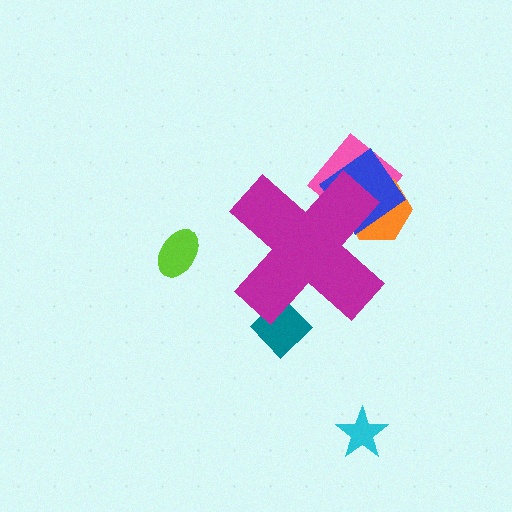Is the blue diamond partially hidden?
Yes, the blue diamond is partially hidden behind the magenta cross.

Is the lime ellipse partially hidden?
No, the lime ellipse is fully visible.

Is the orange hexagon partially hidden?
Yes, the orange hexagon is partially hidden behind the magenta cross.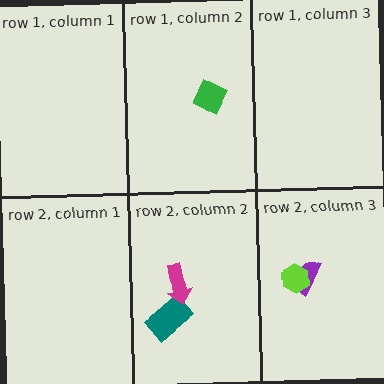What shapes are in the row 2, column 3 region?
The purple semicircle, the lime hexagon.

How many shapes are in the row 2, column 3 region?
2.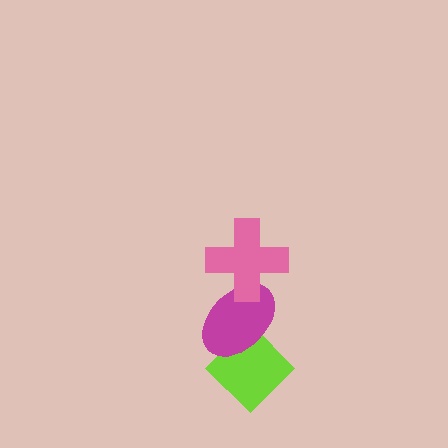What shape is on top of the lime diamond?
The magenta ellipse is on top of the lime diamond.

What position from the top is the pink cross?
The pink cross is 1st from the top.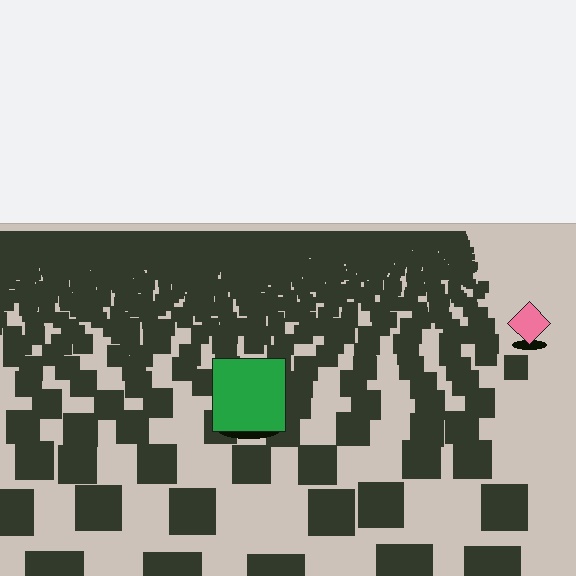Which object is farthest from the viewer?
The pink diamond is farthest from the viewer. It appears smaller and the ground texture around it is denser.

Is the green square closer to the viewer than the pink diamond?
Yes. The green square is closer — you can tell from the texture gradient: the ground texture is coarser near it.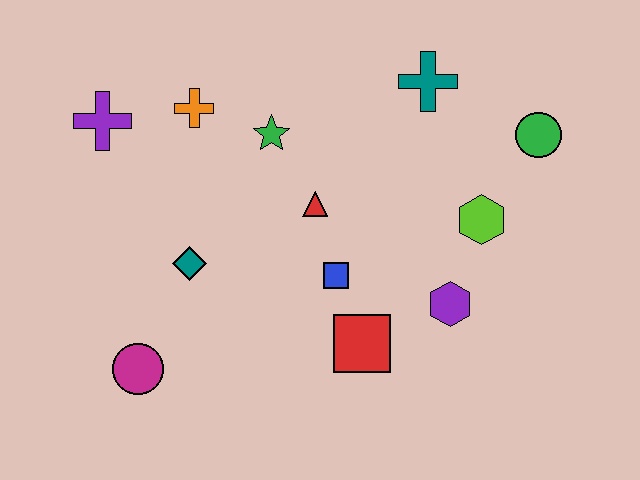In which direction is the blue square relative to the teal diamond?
The blue square is to the right of the teal diamond.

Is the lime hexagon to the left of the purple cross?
No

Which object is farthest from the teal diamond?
The green circle is farthest from the teal diamond.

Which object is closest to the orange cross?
The green star is closest to the orange cross.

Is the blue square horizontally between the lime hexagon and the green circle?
No